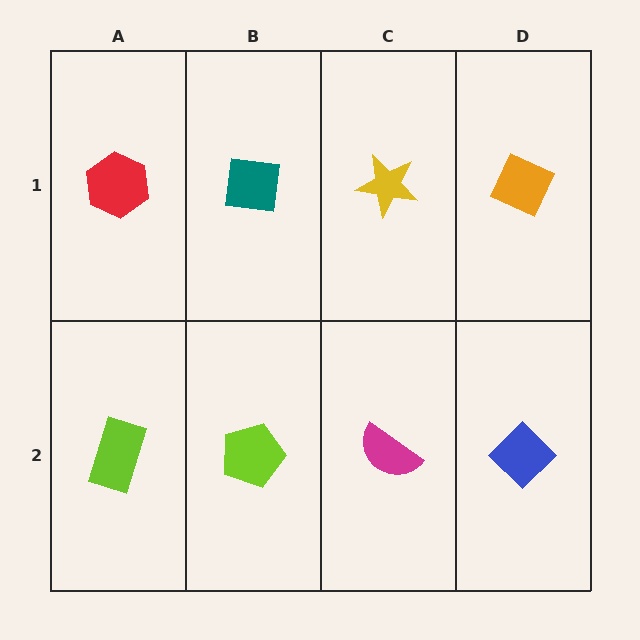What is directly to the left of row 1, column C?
A teal square.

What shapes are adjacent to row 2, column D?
An orange diamond (row 1, column D), a magenta semicircle (row 2, column C).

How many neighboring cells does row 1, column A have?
2.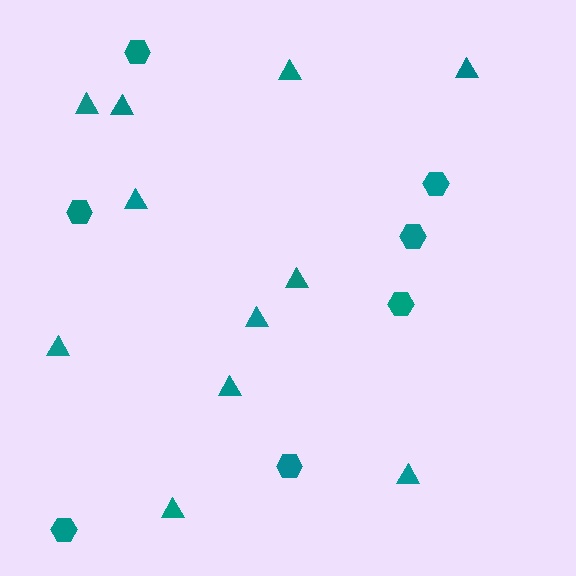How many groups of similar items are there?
There are 2 groups: one group of hexagons (7) and one group of triangles (11).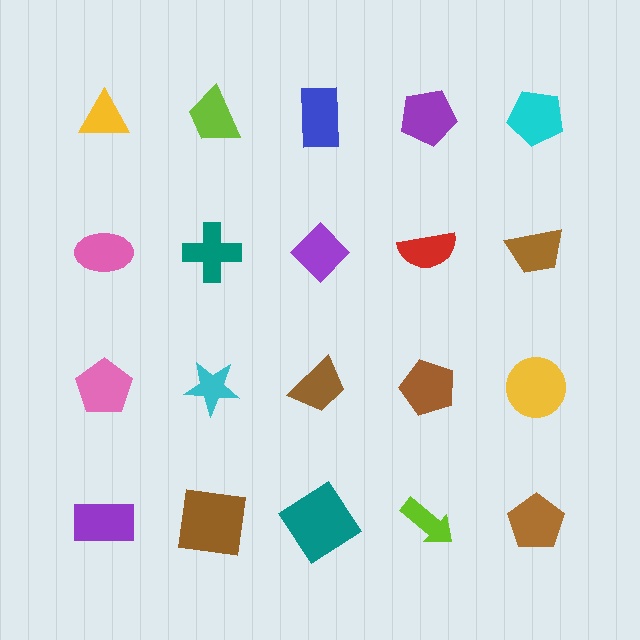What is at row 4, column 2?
A brown square.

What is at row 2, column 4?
A red semicircle.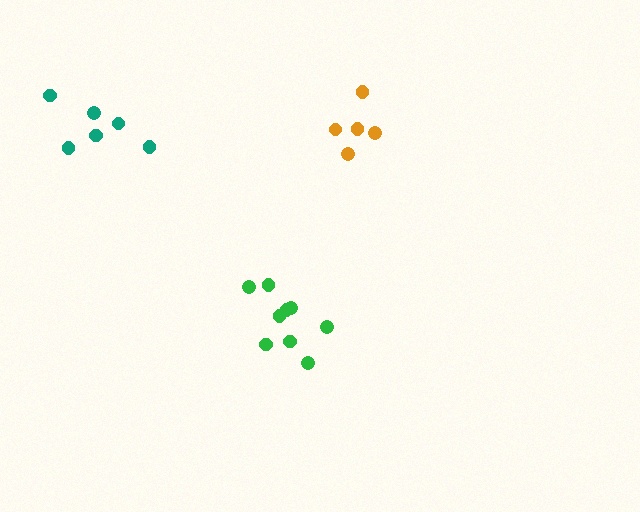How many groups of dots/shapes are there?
There are 3 groups.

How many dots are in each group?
Group 1: 6 dots, Group 2: 9 dots, Group 3: 5 dots (20 total).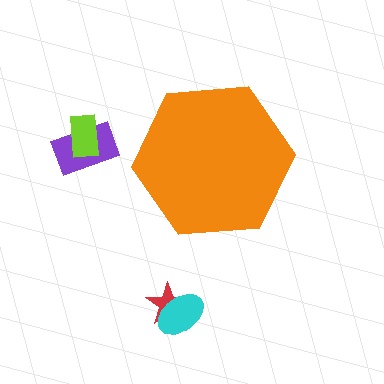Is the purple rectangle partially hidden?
No, the purple rectangle is fully visible.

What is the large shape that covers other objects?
An orange hexagon.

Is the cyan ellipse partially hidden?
No, the cyan ellipse is fully visible.